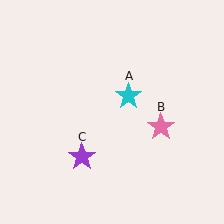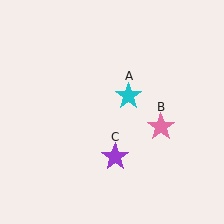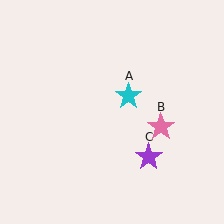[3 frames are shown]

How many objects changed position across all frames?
1 object changed position: purple star (object C).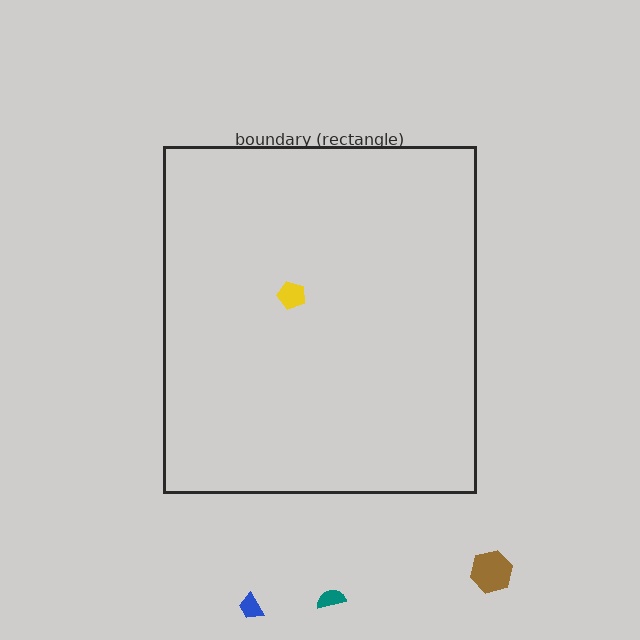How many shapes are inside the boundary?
1 inside, 3 outside.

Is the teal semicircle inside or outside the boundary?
Outside.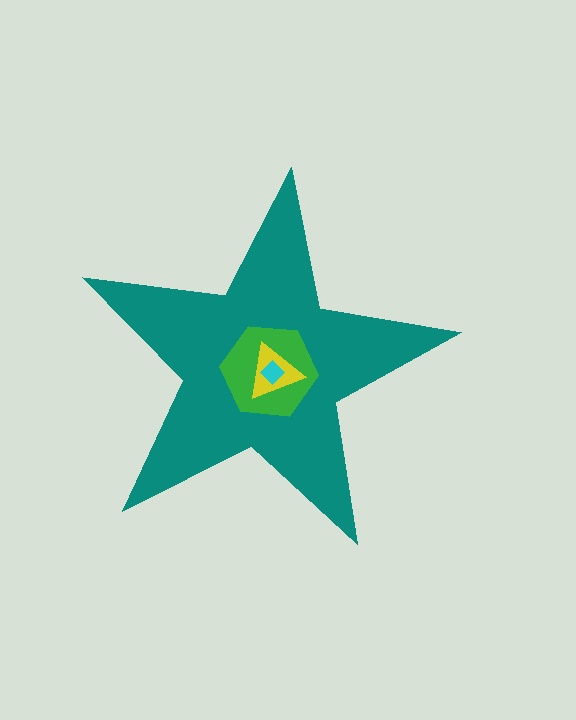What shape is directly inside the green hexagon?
The yellow triangle.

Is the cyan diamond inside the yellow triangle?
Yes.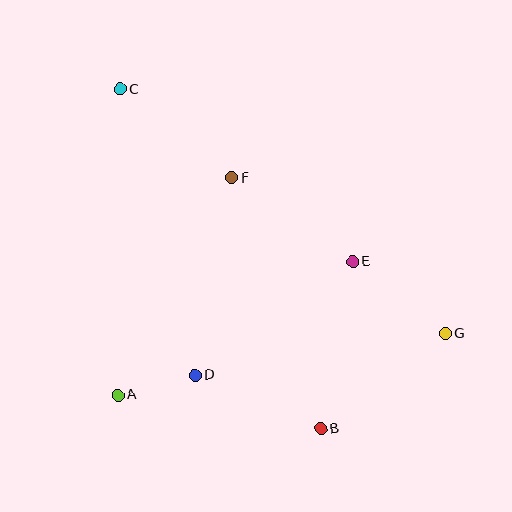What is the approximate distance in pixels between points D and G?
The distance between D and G is approximately 254 pixels.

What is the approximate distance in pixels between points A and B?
The distance between A and B is approximately 206 pixels.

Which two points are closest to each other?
Points A and D are closest to each other.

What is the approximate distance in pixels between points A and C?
The distance between A and C is approximately 306 pixels.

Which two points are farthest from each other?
Points C and G are farthest from each other.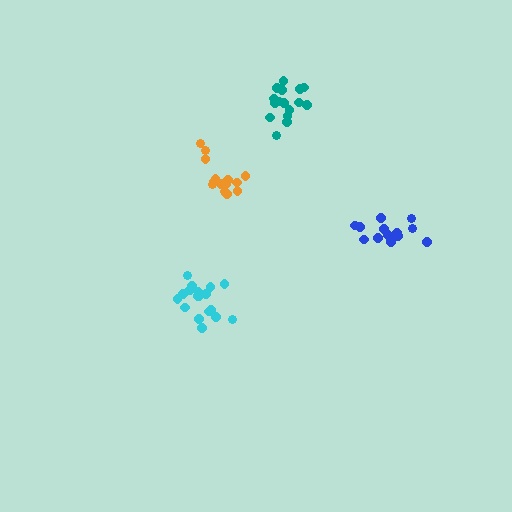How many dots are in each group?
Group 1: 17 dots, Group 2: 14 dots, Group 3: 13 dots, Group 4: 18 dots (62 total).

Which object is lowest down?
The cyan cluster is bottommost.